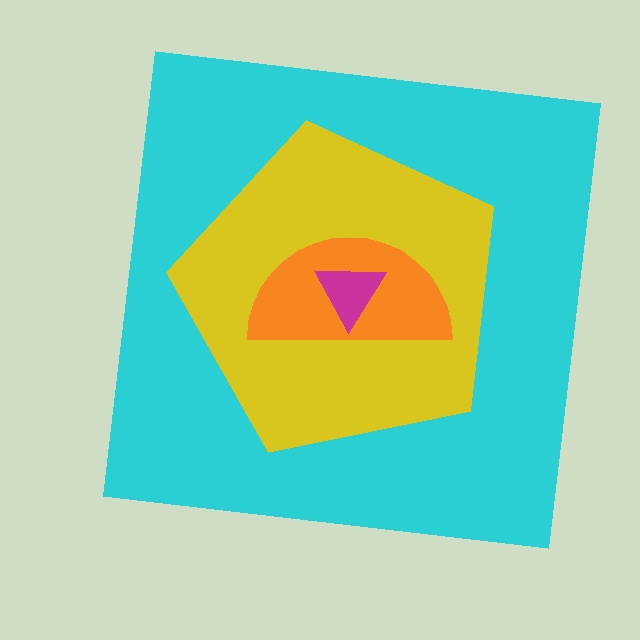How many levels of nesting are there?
4.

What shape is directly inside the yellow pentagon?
The orange semicircle.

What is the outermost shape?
The cyan square.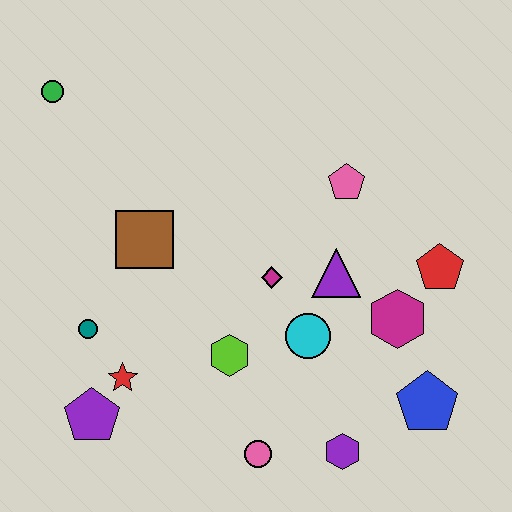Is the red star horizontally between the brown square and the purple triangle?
No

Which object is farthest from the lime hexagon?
The green circle is farthest from the lime hexagon.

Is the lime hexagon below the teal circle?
Yes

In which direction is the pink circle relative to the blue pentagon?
The pink circle is to the left of the blue pentagon.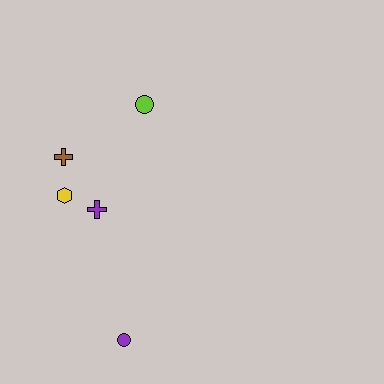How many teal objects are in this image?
There are no teal objects.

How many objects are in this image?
There are 5 objects.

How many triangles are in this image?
There are no triangles.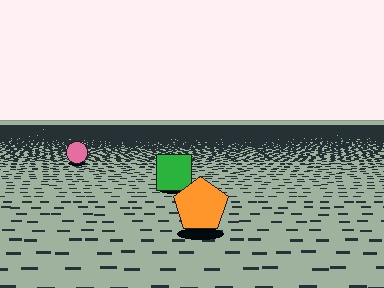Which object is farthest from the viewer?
The pink circle is farthest from the viewer. It appears smaller and the ground texture around it is denser.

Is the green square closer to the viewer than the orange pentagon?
No. The orange pentagon is closer — you can tell from the texture gradient: the ground texture is coarser near it.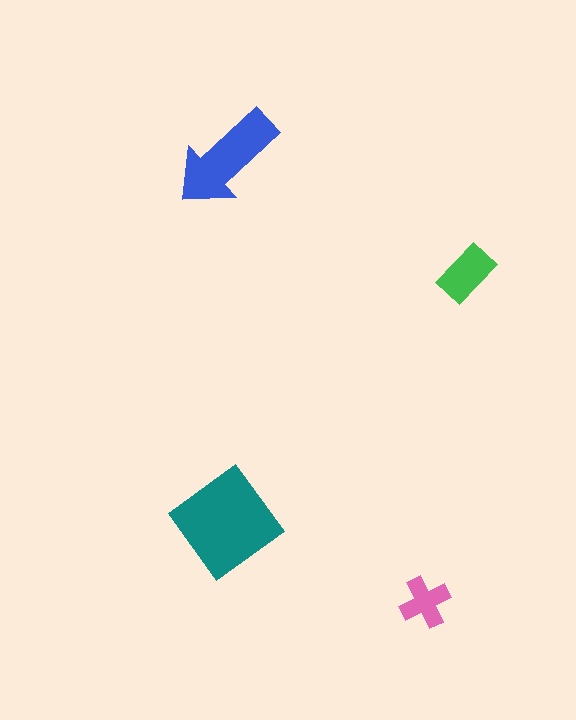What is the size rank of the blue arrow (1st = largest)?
2nd.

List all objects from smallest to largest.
The pink cross, the green rectangle, the blue arrow, the teal diamond.